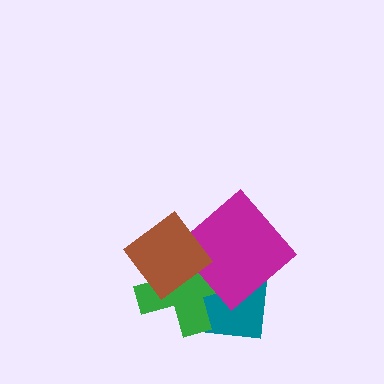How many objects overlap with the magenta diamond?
2 objects overlap with the magenta diamond.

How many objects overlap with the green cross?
3 objects overlap with the green cross.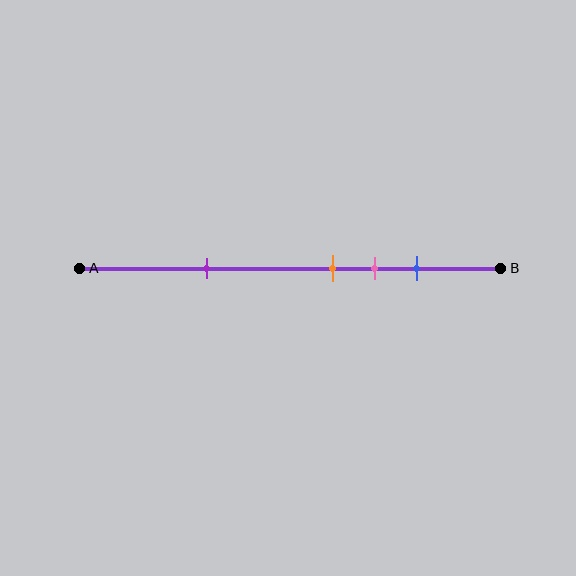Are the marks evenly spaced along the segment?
No, the marks are not evenly spaced.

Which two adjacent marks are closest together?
The orange and pink marks are the closest adjacent pair.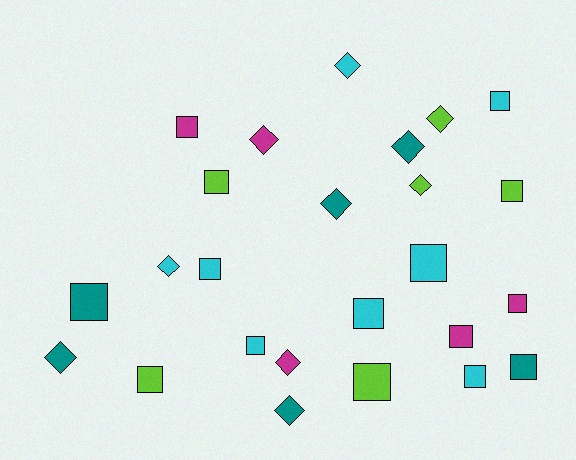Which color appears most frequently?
Cyan, with 8 objects.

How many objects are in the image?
There are 25 objects.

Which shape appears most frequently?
Square, with 15 objects.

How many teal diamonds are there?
There are 4 teal diamonds.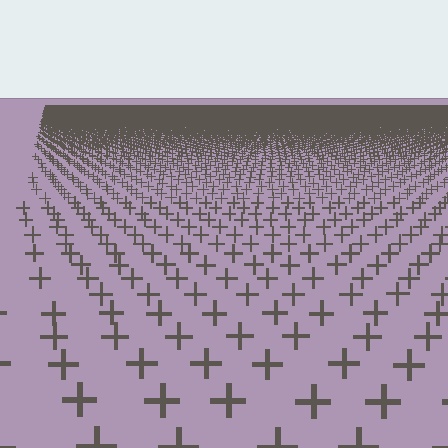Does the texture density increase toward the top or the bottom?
Density increases toward the top.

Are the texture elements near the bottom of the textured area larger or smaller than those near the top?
Larger. Near the bottom, elements are closer to the viewer and appear at a bigger on-screen size.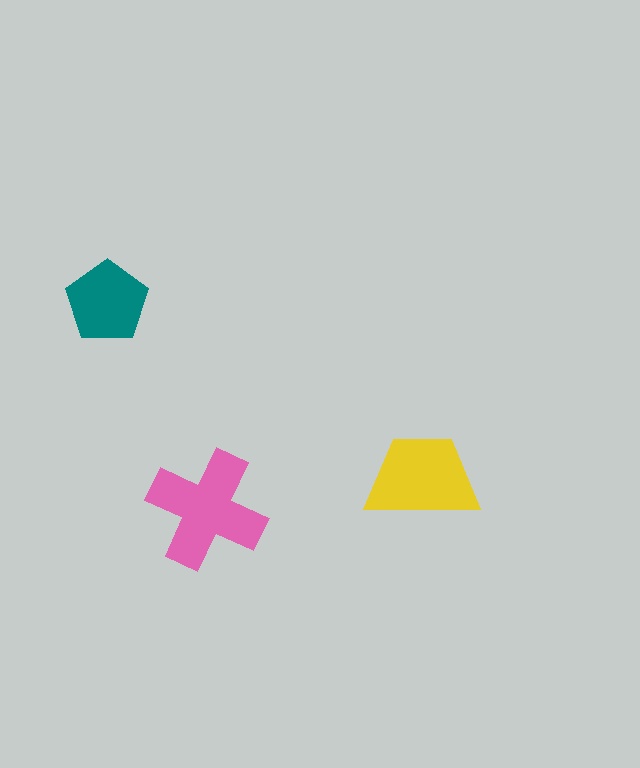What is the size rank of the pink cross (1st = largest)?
1st.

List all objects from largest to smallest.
The pink cross, the yellow trapezoid, the teal pentagon.